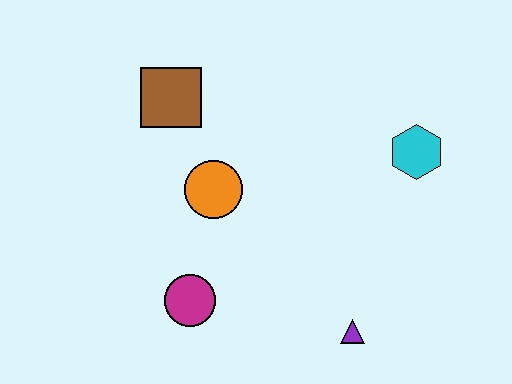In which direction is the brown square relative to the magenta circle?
The brown square is above the magenta circle.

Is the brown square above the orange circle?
Yes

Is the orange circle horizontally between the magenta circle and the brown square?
No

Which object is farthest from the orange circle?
The cyan hexagon is farthest from the orange circle.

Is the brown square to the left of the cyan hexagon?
Yes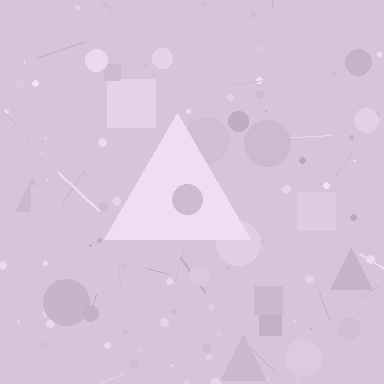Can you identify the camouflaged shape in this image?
The camouflaged shape is a triangle.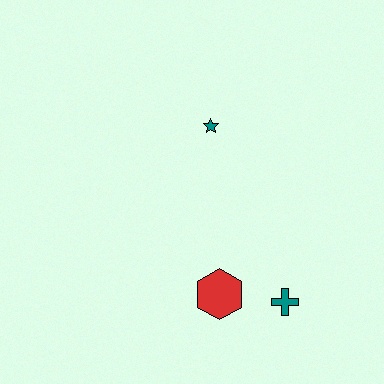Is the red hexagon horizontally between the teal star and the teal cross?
Yes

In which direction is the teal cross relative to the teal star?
The teal cross is below the teal star.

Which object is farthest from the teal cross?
The teal star is farthest from the teal cross.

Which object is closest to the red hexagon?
The teal cross is closest to the red hexagon.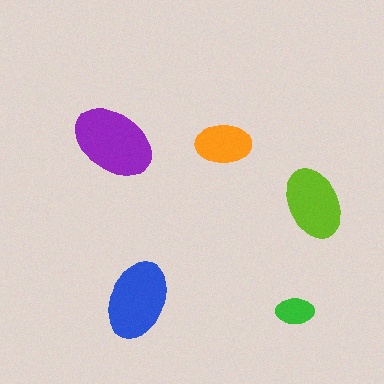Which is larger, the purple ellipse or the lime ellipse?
The purple one.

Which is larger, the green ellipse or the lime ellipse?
The lime one.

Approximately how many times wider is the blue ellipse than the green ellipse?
About 2 times wider.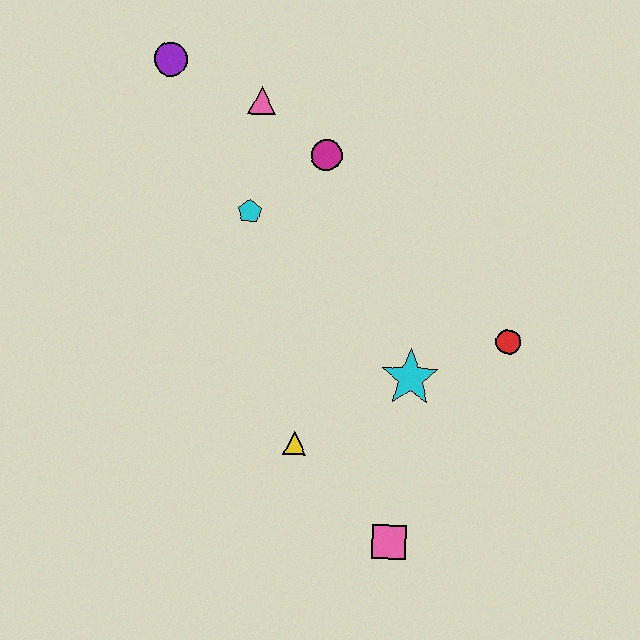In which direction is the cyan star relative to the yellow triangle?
The cyan star is to the right of the yellow triangle.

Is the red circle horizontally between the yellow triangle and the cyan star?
No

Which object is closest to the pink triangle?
The magenta circle is closest to the pink triangle.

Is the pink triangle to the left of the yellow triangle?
Yes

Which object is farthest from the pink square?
The purple circle is farthest from the pink square.